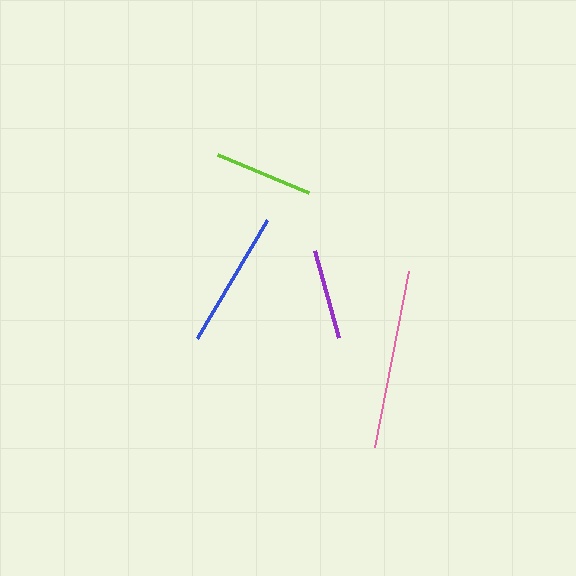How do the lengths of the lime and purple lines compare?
The lime and purple lines are approximately the same length.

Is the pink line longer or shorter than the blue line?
The pink line is longer than the blue line.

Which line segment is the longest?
The pink line is the longest at approximately 179 pixels.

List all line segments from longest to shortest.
From longest to shortest: pink, blue, lime, purple.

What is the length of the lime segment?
The lime segment is approximately 99 pixels long.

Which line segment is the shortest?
The purple line is the shortest at approximately 90 pixels.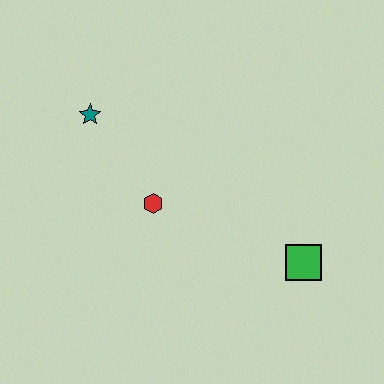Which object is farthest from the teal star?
The green square is farthest from the teal star.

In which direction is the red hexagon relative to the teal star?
The red hexagon is below the teal star.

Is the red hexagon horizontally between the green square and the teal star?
Yes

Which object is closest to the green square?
The red hexagon is closest to the green square.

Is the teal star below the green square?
No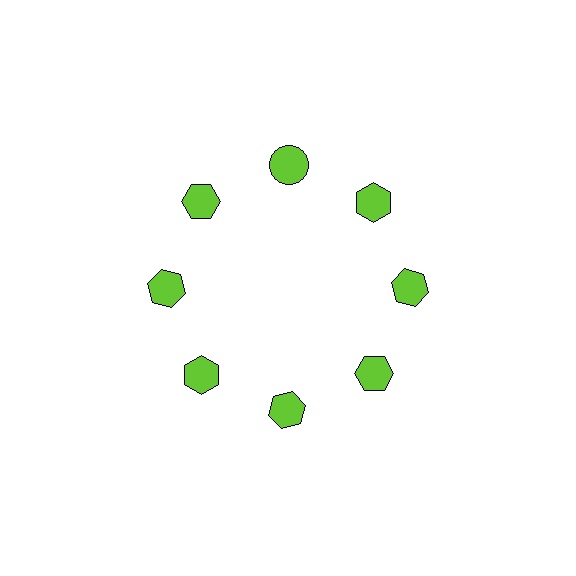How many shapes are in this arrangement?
There are 8 shapes arranged in a ring pattern.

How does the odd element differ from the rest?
It has a different shape: circle instead of hexagon.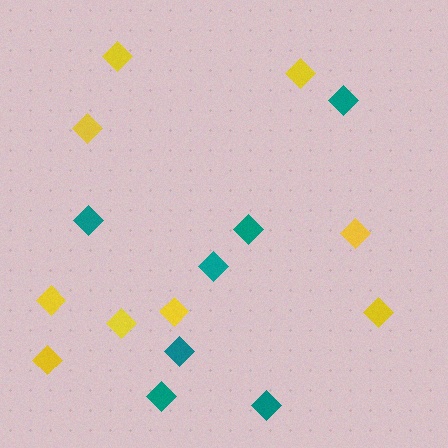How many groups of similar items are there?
There are 2 groups: one group of yellow diamonds (9) and one group of teal diamonds (7).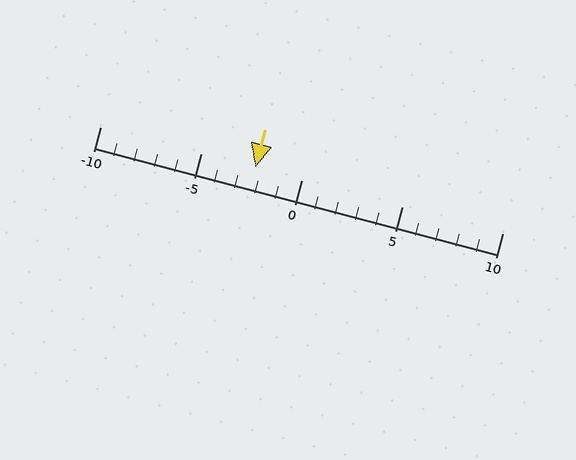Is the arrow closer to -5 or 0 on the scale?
The arrow is closer to 0.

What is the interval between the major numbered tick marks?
The major tick marks are spaced 5 units apart.